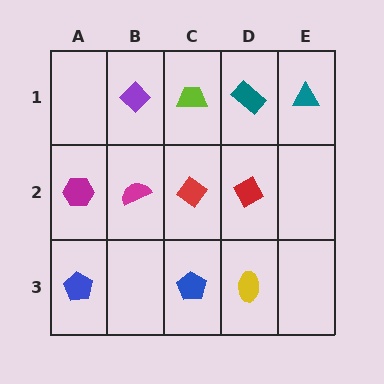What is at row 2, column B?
A magenta semicircle.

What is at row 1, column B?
A purple diamond.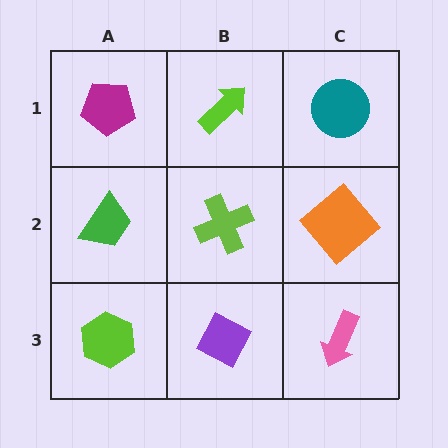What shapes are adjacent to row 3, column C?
An orange diamond (row 2, column C), a purple diamond (row 3, column B).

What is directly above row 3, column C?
An orange diamond.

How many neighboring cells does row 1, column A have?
2.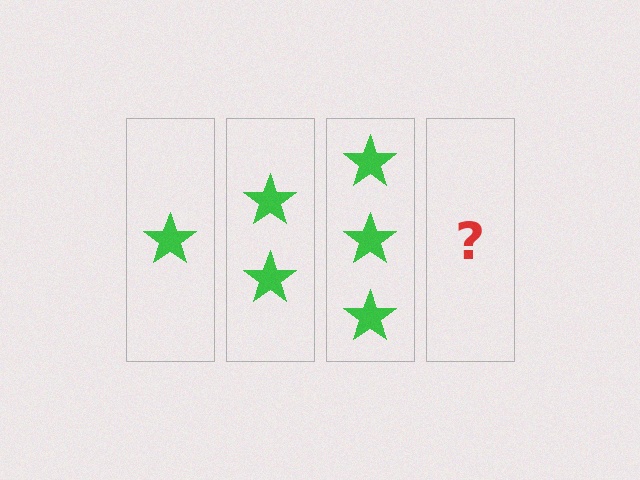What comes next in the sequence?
The next element should be 4 stars.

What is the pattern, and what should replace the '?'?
The pattern is that each step adds one more star. The '?' should be 4 stars.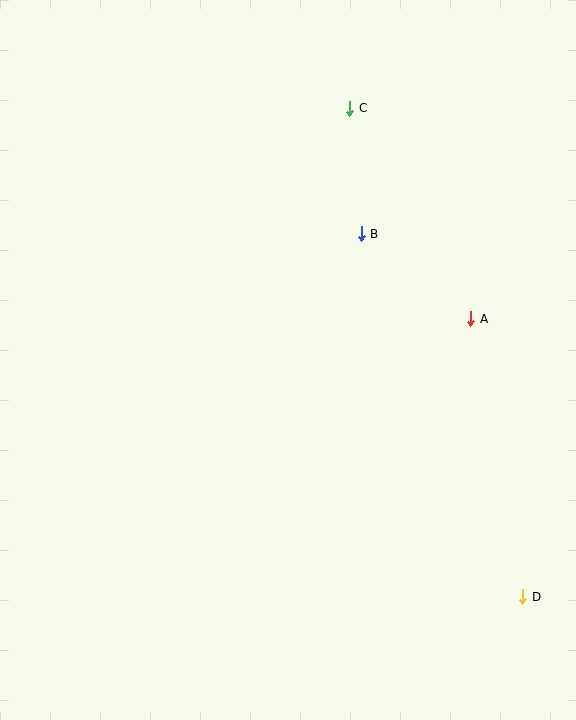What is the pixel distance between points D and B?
The distance between D and B is 397 pixels.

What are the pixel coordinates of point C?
Point C is at (350, 108).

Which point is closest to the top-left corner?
Point C is closest to the top-left corner.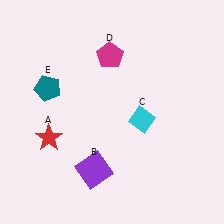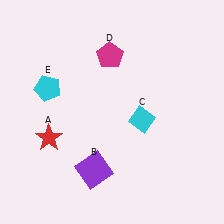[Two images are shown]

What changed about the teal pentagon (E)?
In Image 1, E is teal. In Image 2, it changed to cyan.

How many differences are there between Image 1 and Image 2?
There is 1 difference between the two images.